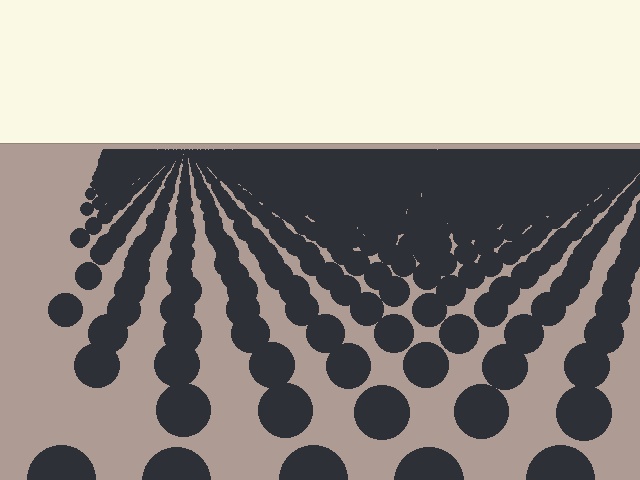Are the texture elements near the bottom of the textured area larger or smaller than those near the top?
Larger. Near the bottom, elements are closer to the viewer and appear at a bigger on-screen size.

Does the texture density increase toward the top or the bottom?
Density increases toward the top.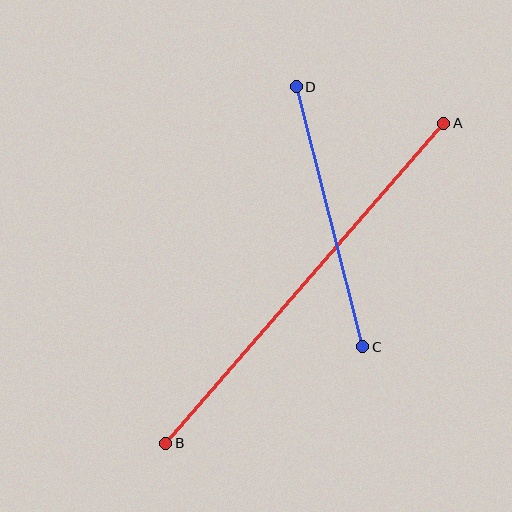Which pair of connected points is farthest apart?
Points A and B are farthest apart.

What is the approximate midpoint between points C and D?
The midpoint is at approximately (330, 217) pixels.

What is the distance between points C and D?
The distance is approximately 268 pixels.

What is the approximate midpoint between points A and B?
The midpoint is at approximately (305, 283) pixels.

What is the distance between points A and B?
The distance is approximately 424 pixels.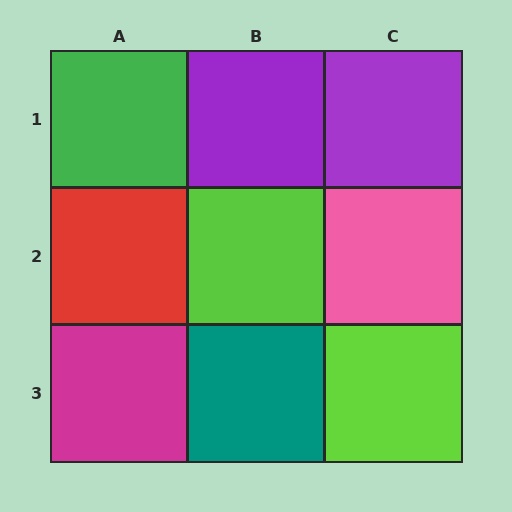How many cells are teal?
1 cell is teal.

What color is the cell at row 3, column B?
Teal.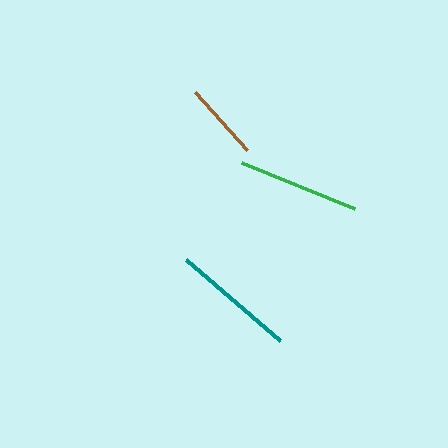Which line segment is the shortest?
The brown line is the shortest at approximately 77 pixels.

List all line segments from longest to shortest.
From longest to shortest: teal, green, brown.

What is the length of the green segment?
The green segment is approximately 122 pixels long.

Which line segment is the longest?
The teal line is the longest at approximately 124 pixels.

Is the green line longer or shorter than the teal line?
The teal line is longer than the green line.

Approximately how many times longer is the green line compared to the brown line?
The green line is approximately 1.6 times the length of the brown line.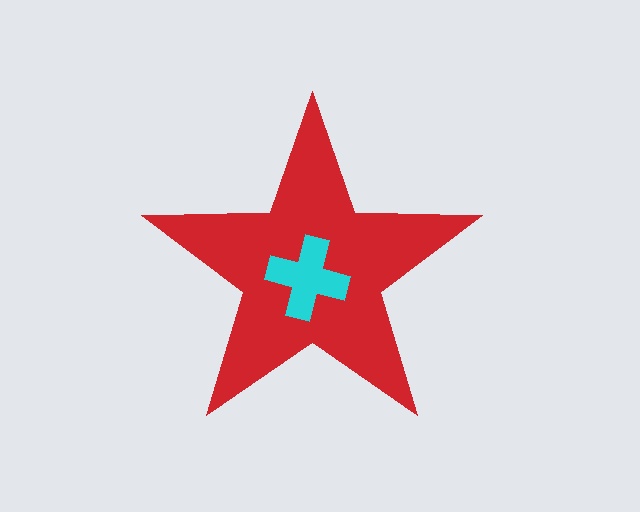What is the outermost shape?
The red star.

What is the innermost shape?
The cyan cross.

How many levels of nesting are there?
2.